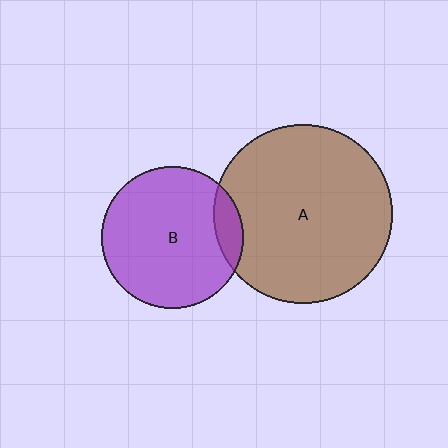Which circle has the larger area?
Circle A (brown).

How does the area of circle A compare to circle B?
Approximately 1.6 times.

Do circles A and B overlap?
Yes.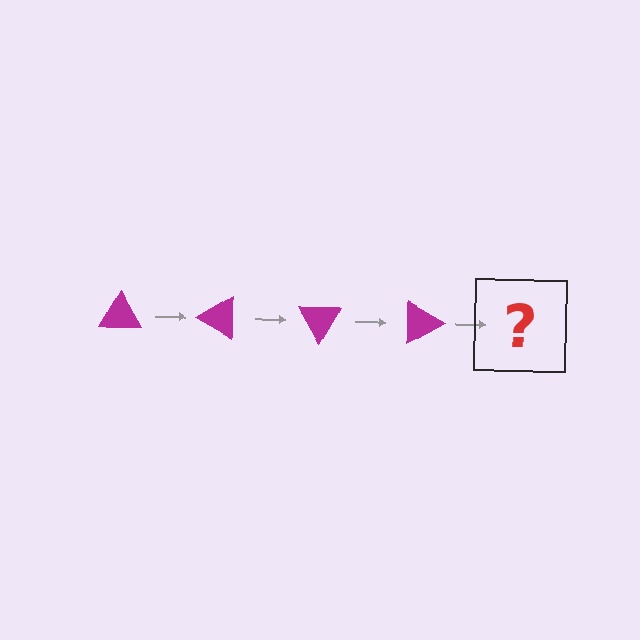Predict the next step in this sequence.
The next step is a magenta triangle rotated 120 degrees.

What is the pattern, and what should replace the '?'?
The pattern is that the triangle rotates 30 degrees each step. The '?' should be a magenta triangle rotated 120 degrees.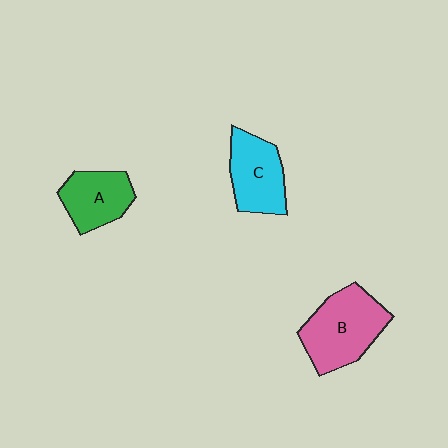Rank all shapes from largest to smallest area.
From largest to smallest: B (pink), C (cyan), A (green).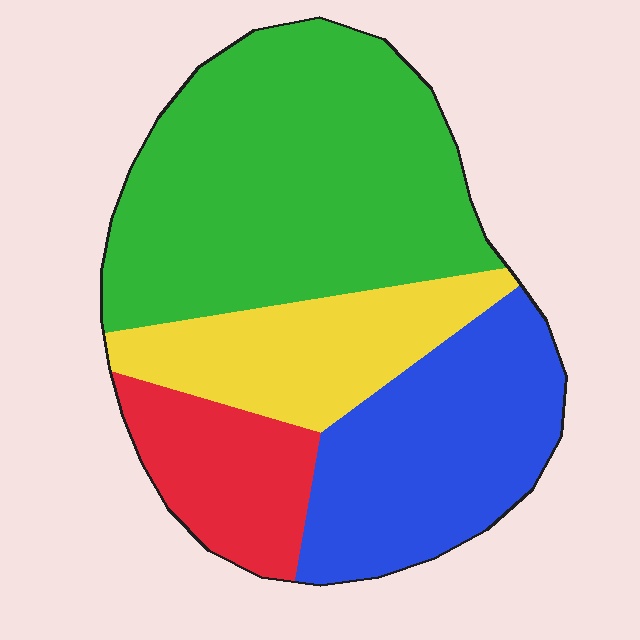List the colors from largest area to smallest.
From largest to smallest: green, blue, yellow, red.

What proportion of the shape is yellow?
Yellow covers roughly 20% of the shape.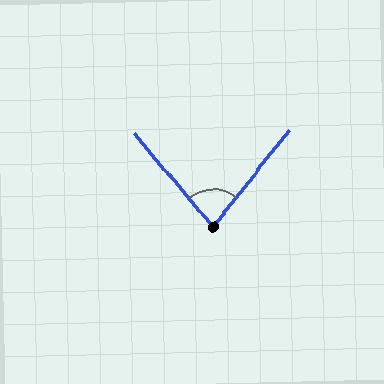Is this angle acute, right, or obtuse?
It is acute.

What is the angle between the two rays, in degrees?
Approximately 78 degrees.